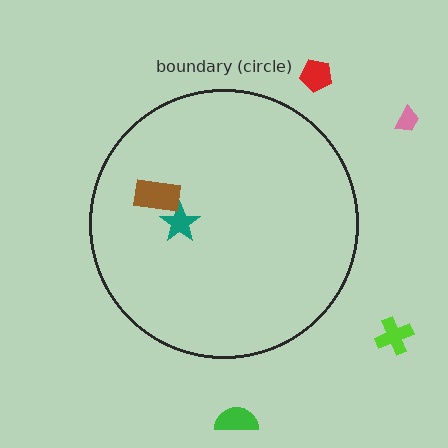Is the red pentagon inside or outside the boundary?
Outside.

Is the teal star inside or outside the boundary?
Inside.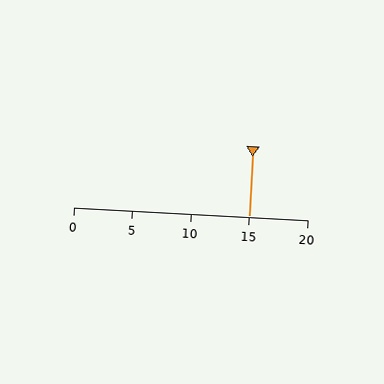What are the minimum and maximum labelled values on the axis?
The axis runs from 0 to 20.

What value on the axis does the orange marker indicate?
The marker indicates approximately 15.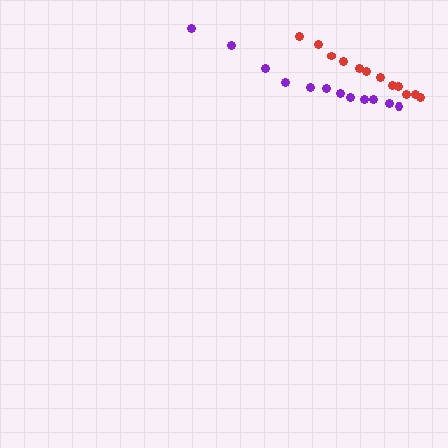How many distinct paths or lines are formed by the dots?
There are 2 distinct paths.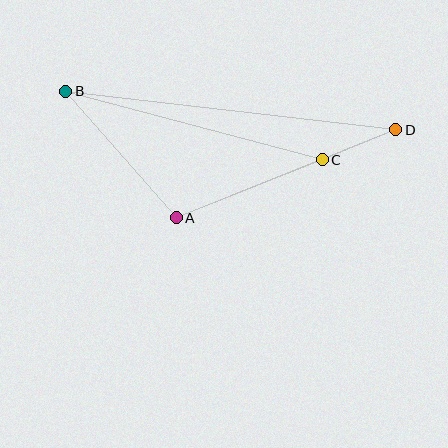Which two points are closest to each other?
Points C and D are closest to each other.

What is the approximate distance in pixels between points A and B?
The distance between A and B is approximately 168 pixels.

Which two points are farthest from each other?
Points B and D are farthest from each other.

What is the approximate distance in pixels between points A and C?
The distance between A and C is approximately 157 pixels.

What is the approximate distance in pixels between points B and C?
The distance between B and C is approximately 266 pixels.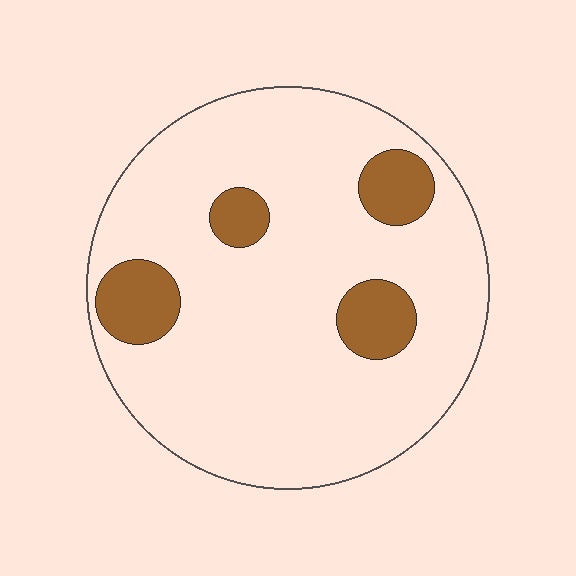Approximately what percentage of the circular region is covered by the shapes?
Approximately 15%.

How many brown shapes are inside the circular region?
4.